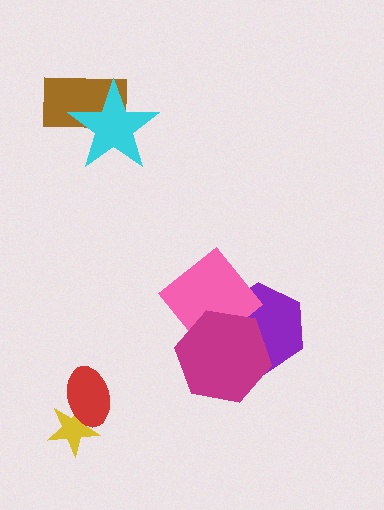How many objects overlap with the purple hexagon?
2 objects overlap with the purple hexagon.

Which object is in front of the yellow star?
The red ellipse is in front of the yellow star.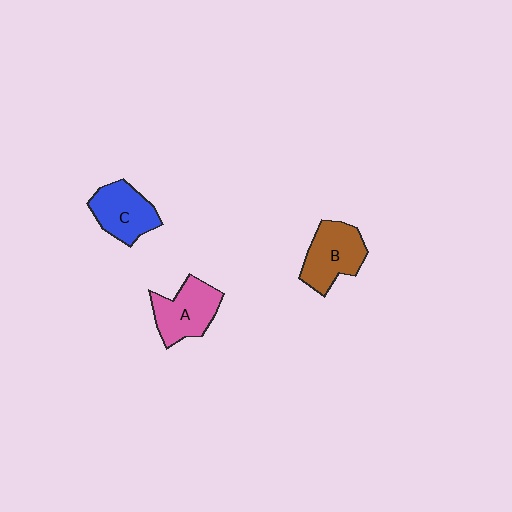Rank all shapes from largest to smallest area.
From largest to smallest: B (brown), A (pink), C (blue).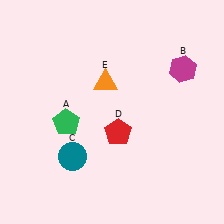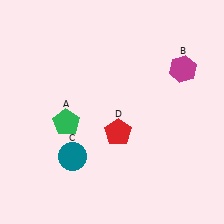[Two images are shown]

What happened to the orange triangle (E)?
The orange triangle (E) was removed in Image 2. It was in the top-left area of Image 1.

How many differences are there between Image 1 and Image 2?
There is 1 difference between the two images.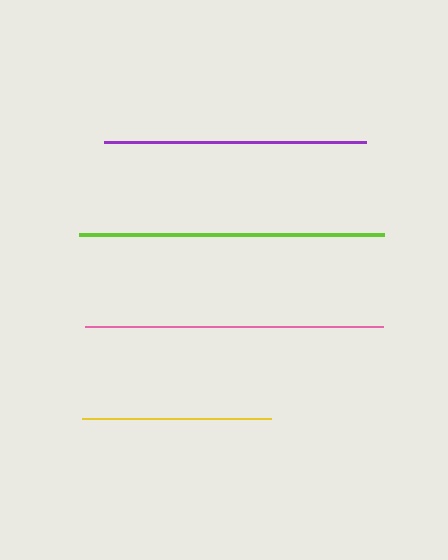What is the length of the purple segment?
The purple segment is approximately 261 pixels long.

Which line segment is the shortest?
The yellow line is the shortest at approximately 188 pixels.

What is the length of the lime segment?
The lime segment is approximately 304 pixels long.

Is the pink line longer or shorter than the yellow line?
The pink line is longer than the yellow line.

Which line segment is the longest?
The lime line is the longest at approximately 304 pixels.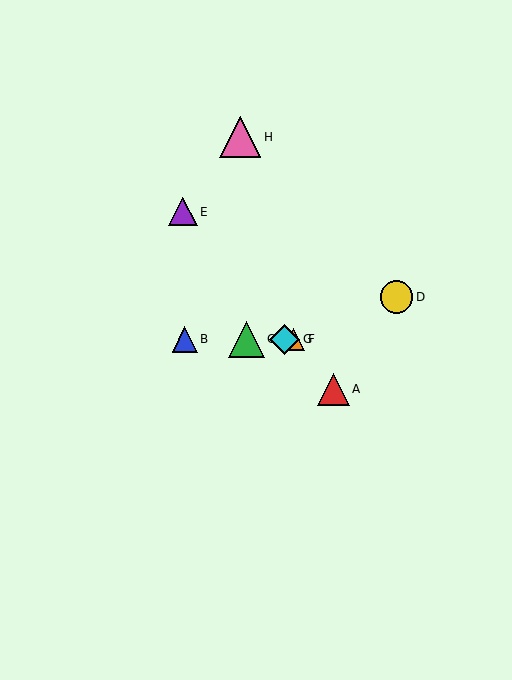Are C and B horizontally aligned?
Yes, both are at y≈339.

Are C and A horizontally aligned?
No, C is at y≈339 and A is at y≈389.